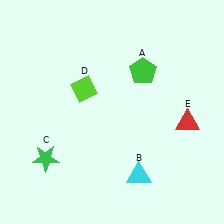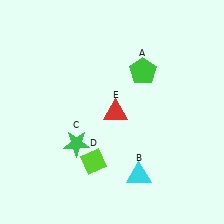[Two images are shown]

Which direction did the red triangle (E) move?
The red triangle (E) moved left.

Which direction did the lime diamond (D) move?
The lime diamond (D) moved down.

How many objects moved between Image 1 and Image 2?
3 objects moved between the two images.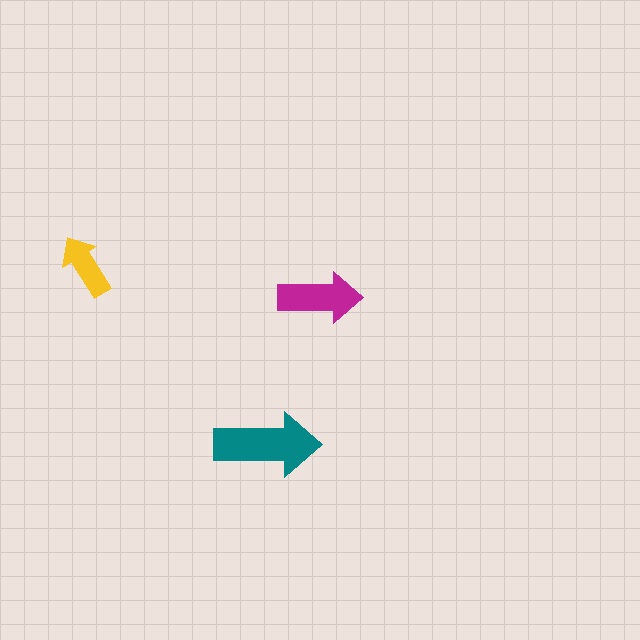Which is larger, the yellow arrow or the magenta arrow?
The magenta one.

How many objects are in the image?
There are 3 objects in the image.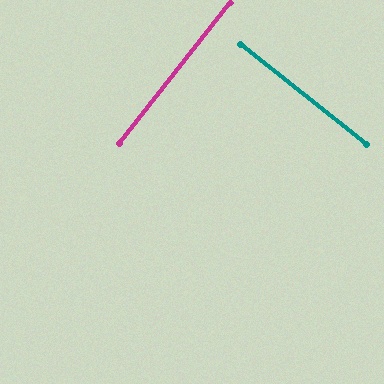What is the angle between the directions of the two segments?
Approximately 90 degrees.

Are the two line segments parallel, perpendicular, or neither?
Perpendicular — they meet at approximately 90°.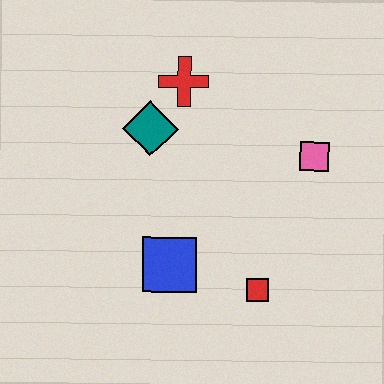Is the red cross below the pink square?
No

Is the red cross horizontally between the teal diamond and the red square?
Yes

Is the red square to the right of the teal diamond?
Yes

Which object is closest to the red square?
The blue square is closest to the red square.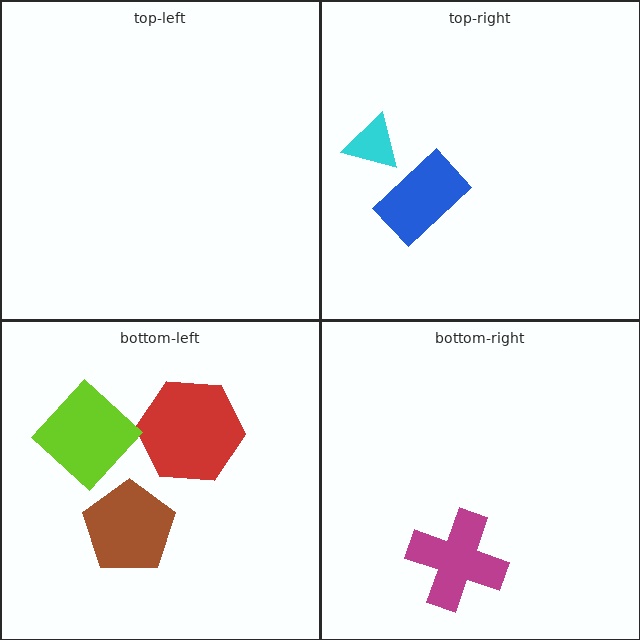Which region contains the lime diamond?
The bottom-left region.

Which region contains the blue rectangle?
The top-right region.